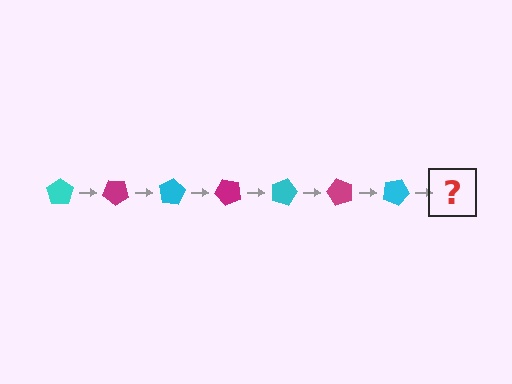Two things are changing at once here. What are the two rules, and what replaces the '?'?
The two rules are that it rotates 40 degrees each step and the color cycles through cyan and magenta. The '?' should be a magenta pentagon, rotated 280 degrees from the start.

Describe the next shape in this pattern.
It should be a magenta pentagon, rotated 280 degrees from the start.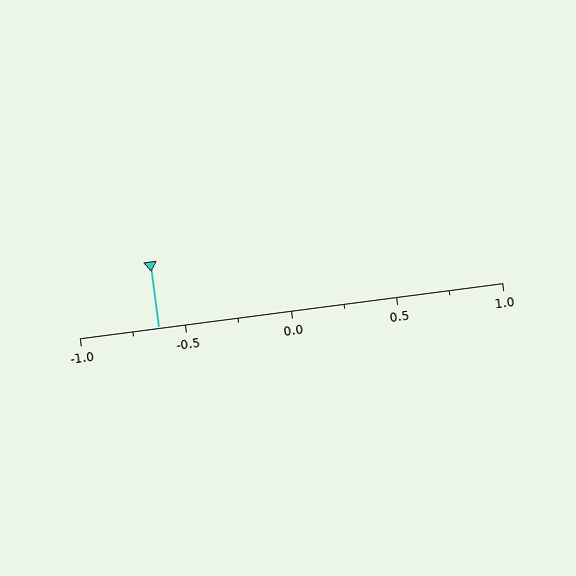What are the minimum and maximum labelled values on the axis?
The axis runs from -1.0 to 1.0.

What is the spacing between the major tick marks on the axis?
The major ticks are spaced 0.5 apart.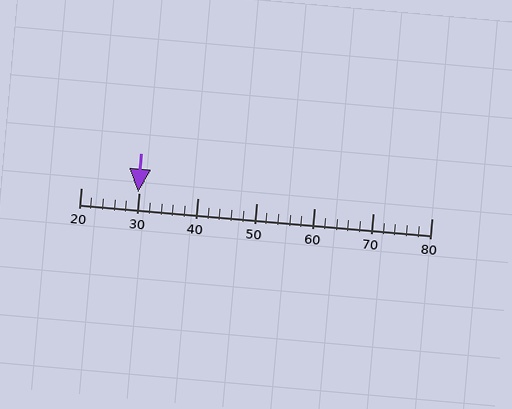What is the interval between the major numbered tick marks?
The major tick marks are spaced 10 units apart.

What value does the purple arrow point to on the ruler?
The purple arrow points to approximately 30.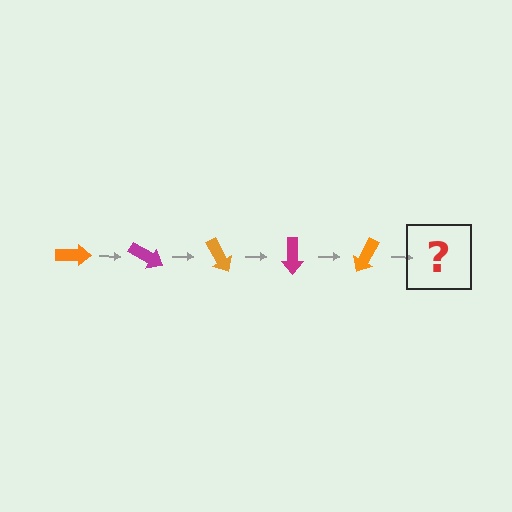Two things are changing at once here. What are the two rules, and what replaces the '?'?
The two rules are that it rotates 30 degrees each step and the color cycles through orange and magenta. The '?' should be a magenta arrow, rotated 150 degrees from the start.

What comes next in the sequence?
The next element should be a magenta arrow, rotated 150 degrees from the start.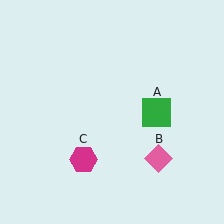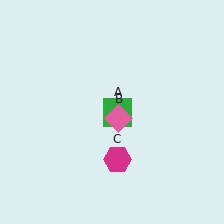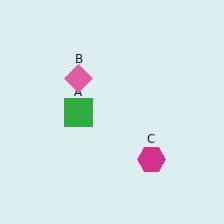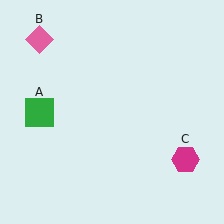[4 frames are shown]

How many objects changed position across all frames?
3 objects changed position: green square (object A), pink diamond (object B), magenta hexagon (object C).